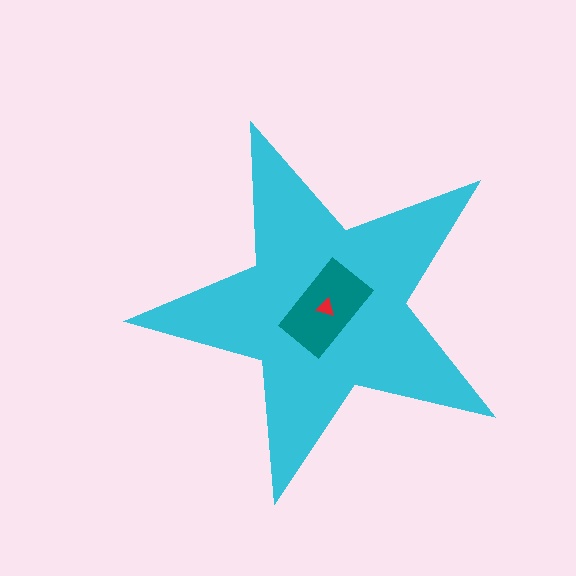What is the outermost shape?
The cyan star.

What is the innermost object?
The red triangle.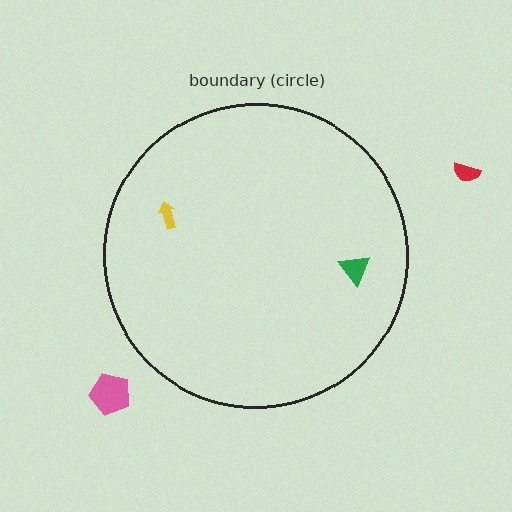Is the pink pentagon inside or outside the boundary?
Outside.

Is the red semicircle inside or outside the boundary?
Outside.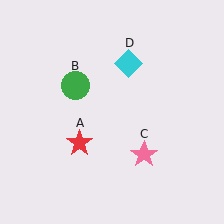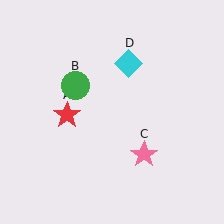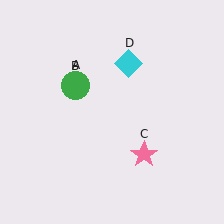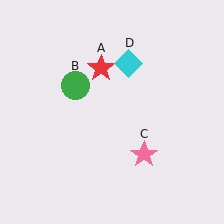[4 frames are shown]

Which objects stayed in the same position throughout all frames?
Green circle (object B) and pink star (object C) and cyan diamond (object D) remained stationary.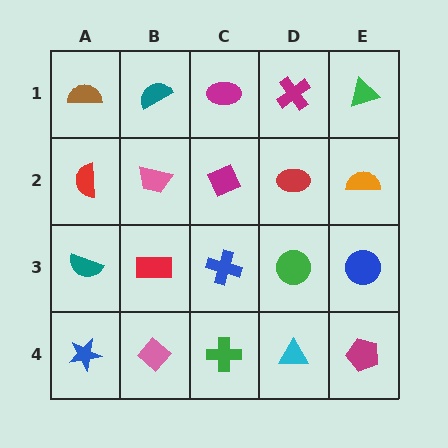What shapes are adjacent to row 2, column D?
A magenta cross (row 1, column D), a green circle (row 3, column D), a magenta diamond (row 2, column C), an orange semicircle (row 2, column E).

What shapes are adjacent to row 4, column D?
A green circle (row 3, column D), a green cross (row 4, column C), a magenta pentagon (row 4, column E).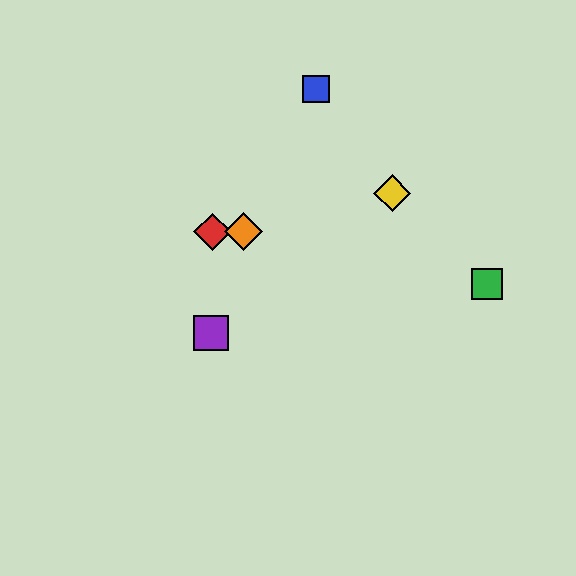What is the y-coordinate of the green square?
The green square is at y≈284.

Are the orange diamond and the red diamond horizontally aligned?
Yes, both are at y≈232.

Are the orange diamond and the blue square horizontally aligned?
No, the orange diamond is at y≈232 and the blue square is at y≈89.